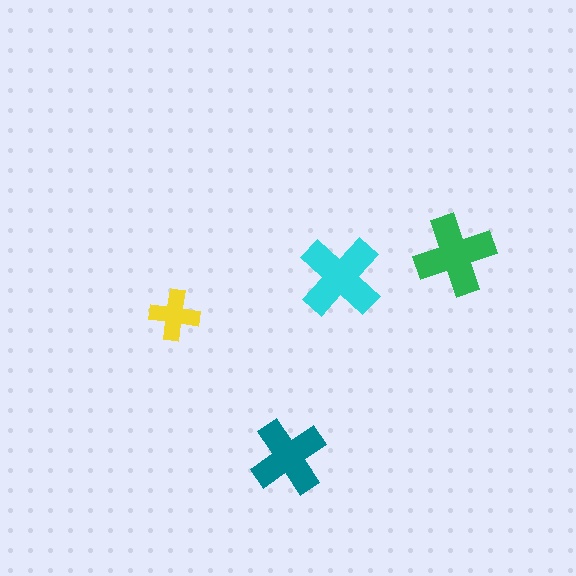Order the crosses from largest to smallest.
the cyan one, the green one, the teal one, the yellow one.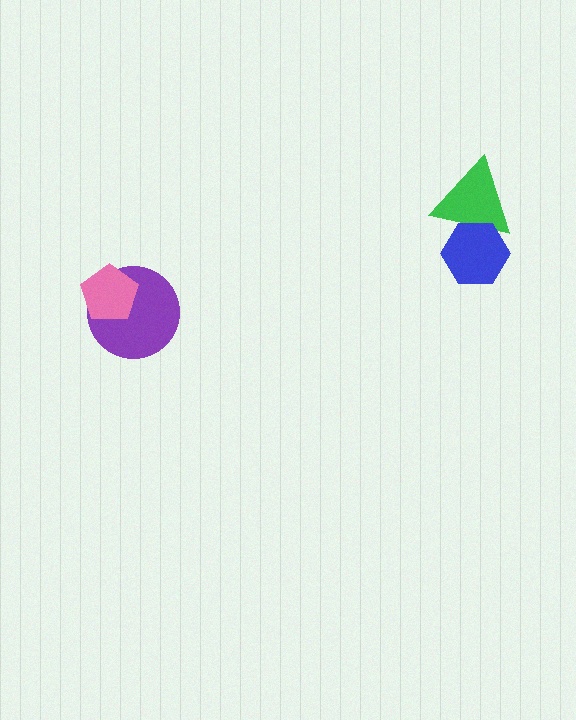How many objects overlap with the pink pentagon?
1 object overlaps with the pink pentagon.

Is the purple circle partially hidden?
Yes, it is partially covered by another shape.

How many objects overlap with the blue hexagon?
1 object overlaps with the blue hexagon.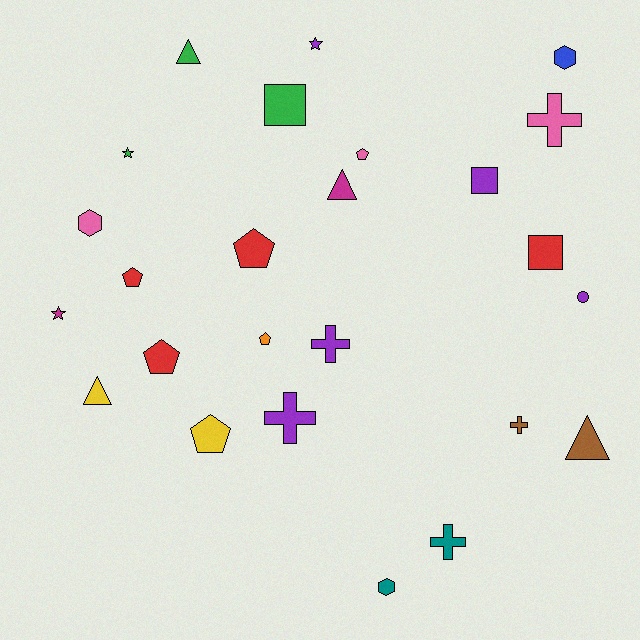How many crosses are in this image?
There are 5 crosses.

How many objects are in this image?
There are 25 objects.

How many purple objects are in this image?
There are 5 purple objects.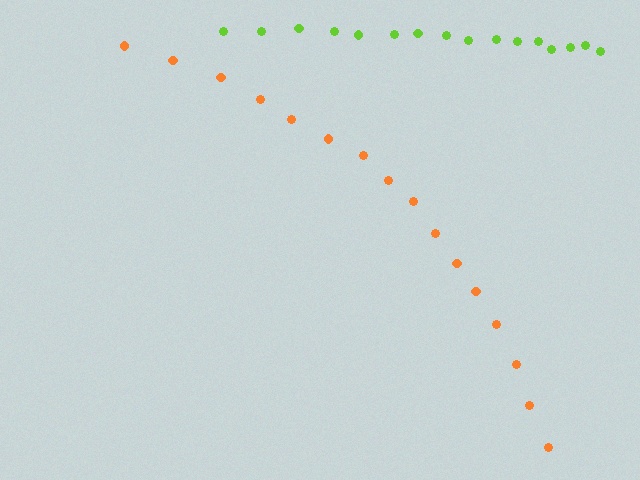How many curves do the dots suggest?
There are 2 distinct paths.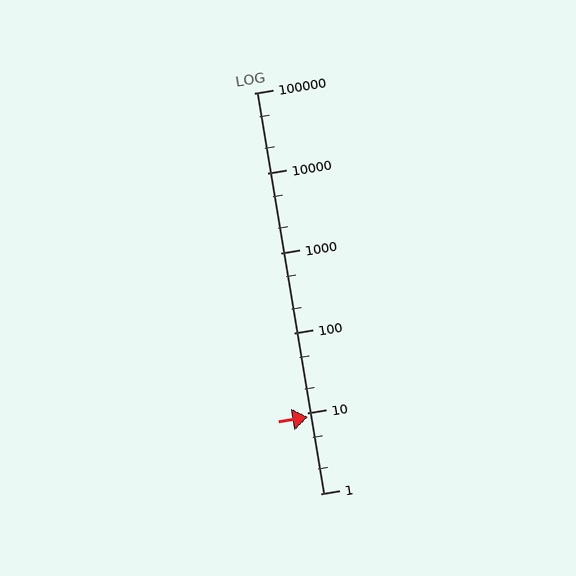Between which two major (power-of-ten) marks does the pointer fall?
The pointer is between 1 and 10.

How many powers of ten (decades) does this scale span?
The scale spans 5 decades, from 1 to 100000.